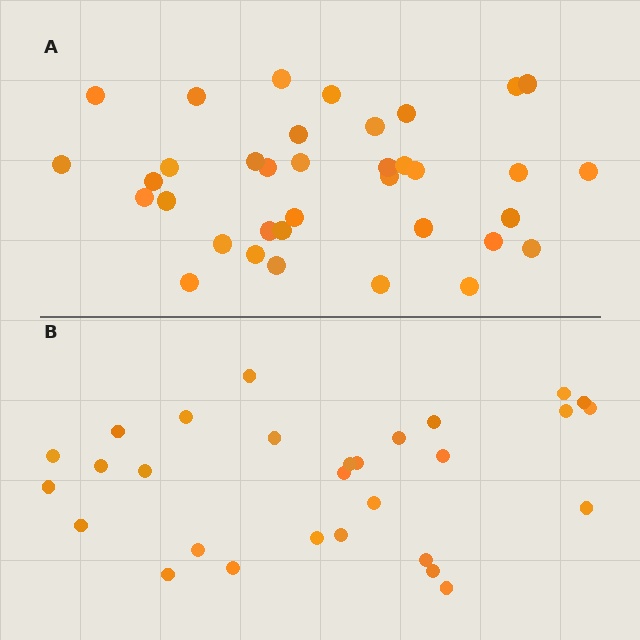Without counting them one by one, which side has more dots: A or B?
Region A (the top region) has more dots.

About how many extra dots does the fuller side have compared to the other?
Region A has roughly 8 or so more dots than region B.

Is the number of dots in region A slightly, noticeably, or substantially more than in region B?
Region A has only slightly more — the two regions are fairly close. The ratio is roughly 1.2 to 1.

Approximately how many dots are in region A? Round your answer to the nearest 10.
About 40 dots. (The exact count is 36, which rounds to 40.)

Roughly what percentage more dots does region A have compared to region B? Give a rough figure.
About 25% more.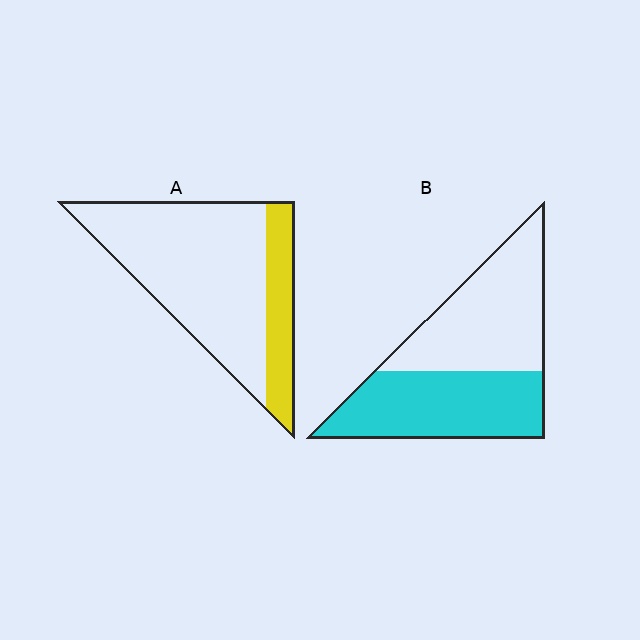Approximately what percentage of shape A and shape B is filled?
A is approximately 25% and B is approximately 50%.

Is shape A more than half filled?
No.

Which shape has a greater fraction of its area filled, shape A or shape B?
Shape B.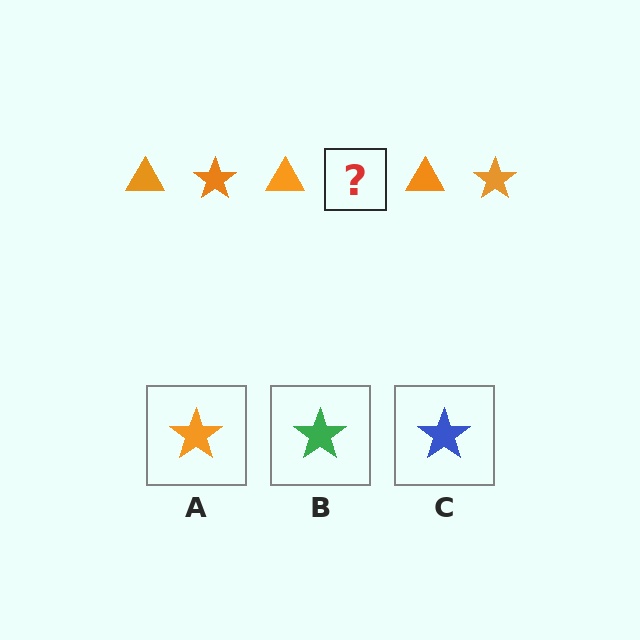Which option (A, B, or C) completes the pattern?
A.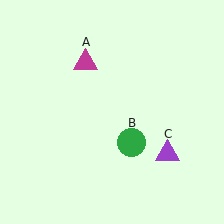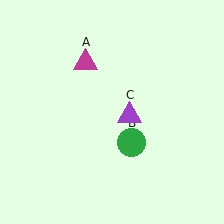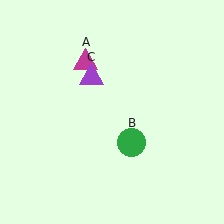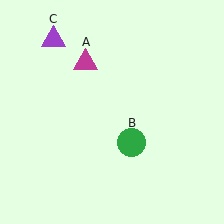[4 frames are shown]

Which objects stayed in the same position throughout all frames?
Magenta triangle (object A) and green circle (object B) remained stationary.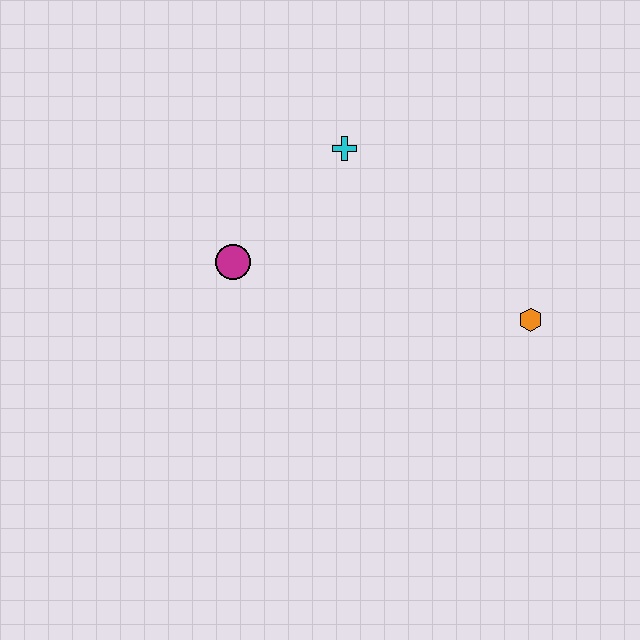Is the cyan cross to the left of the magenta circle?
No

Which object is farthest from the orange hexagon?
The magenta circle is farthest from the orange hexagon.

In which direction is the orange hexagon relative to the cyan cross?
The orange hexagon is to the right of the cyan cross.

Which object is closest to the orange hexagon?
The cyan cross is closest to the orange hexagon.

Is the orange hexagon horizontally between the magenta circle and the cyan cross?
No